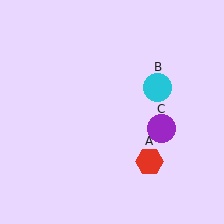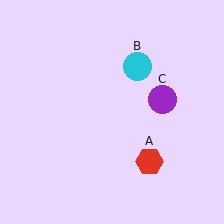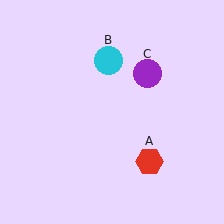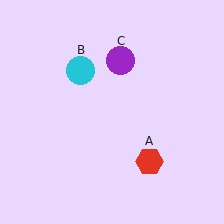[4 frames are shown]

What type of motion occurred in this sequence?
The cyan circle (object B), purple circle (object C) rotated counterclockwise around the center of the scene.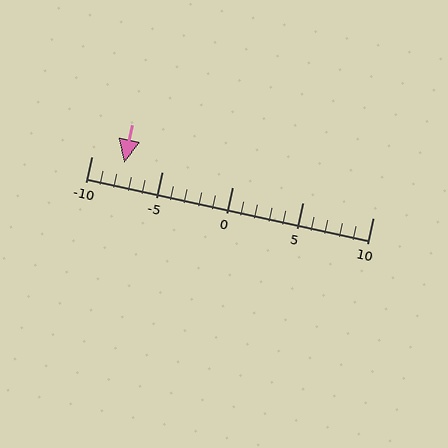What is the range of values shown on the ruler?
The ruler shows values from -10 to 10.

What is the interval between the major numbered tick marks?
The major tick marks are spaced 5 units apart.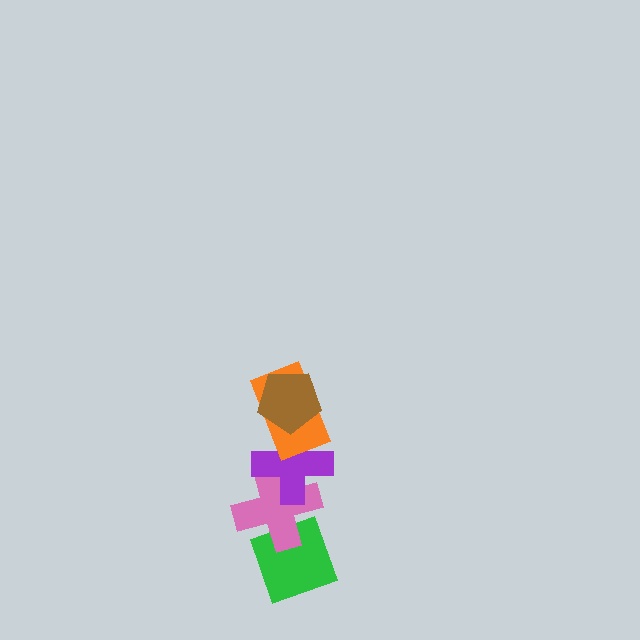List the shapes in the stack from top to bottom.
From top to bottom: the brown pentagon, the orange rectangle, the purple cross, the pink cross, the green diamond.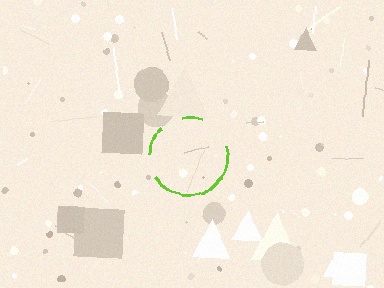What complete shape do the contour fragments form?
The contour fragments form a circle.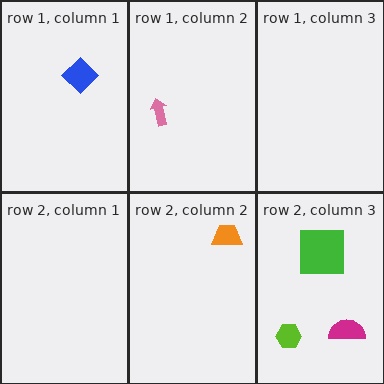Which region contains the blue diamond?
The row 1, column 1 region.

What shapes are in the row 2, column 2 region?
The orange trapezoid.